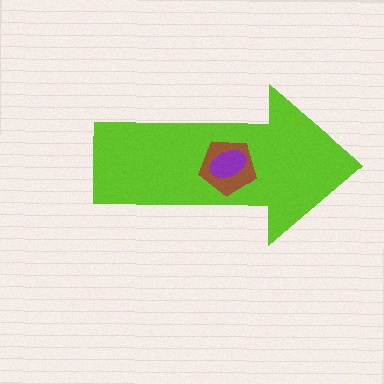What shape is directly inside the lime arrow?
The brown pentagon.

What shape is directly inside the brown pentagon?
The purple ellipse.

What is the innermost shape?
The purple ellipse.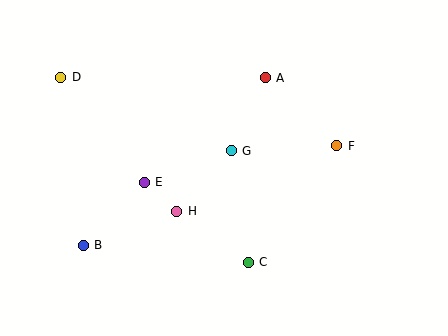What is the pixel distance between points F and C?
The distance between F and C is 147 pixels.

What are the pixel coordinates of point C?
Point C is at (248, 262).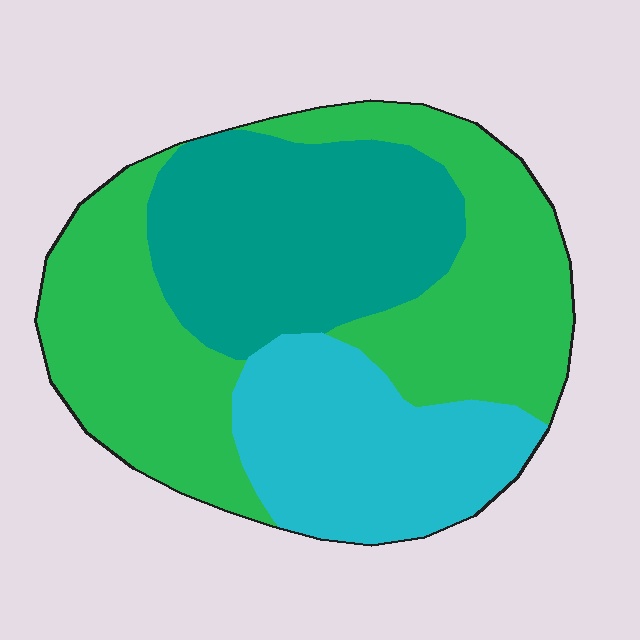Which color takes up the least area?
Cyan, at roughly 25%.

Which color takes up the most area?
Green, at roughly 45%.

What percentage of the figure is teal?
Teal covers around 30% of the figure.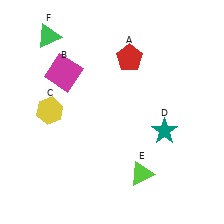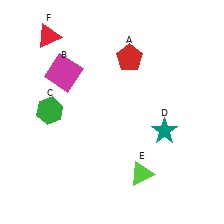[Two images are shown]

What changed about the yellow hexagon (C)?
In Image 1, C is yellow. In Image 2, it changed to green.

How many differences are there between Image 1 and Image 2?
There are 2 differences between the two images.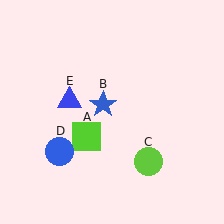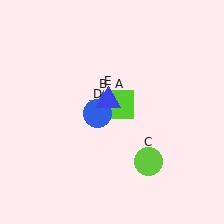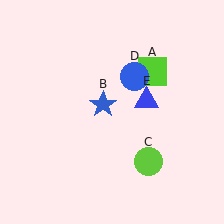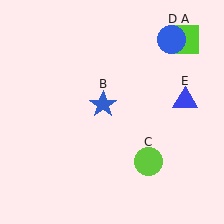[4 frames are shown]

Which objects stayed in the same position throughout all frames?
Blue star (object B) and lime circle (object C) remained stationary.